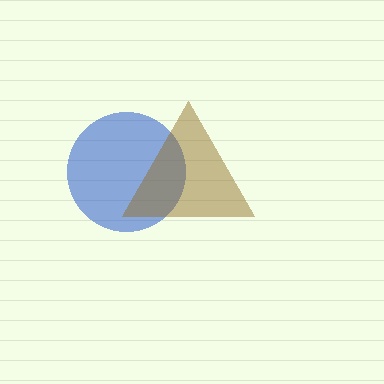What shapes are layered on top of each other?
The layered shapes are: a blue circle, a brown triangle.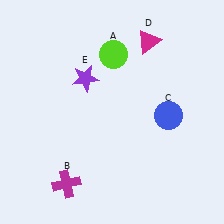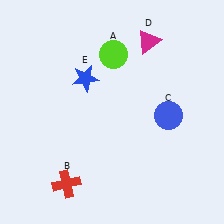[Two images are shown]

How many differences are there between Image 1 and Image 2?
There are 2 differences between the two images.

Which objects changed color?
B changed from magenta to red. E changed from purple to blue.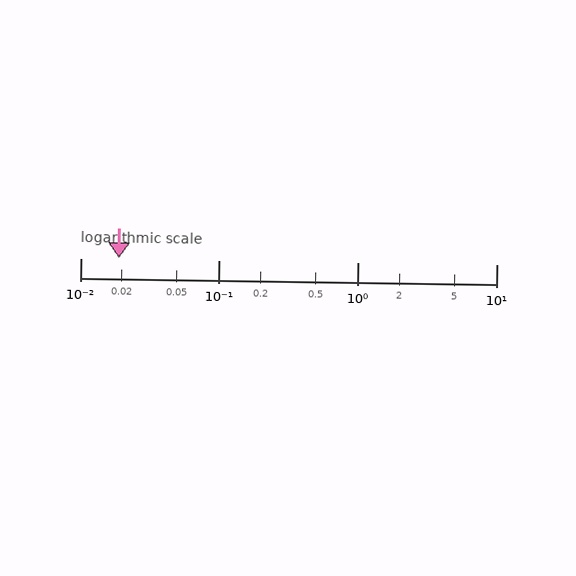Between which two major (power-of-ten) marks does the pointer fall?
The pointer is between 0.01 and 0.1.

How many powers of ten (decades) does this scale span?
The scale spans 3 decades, from 0.01 to 10.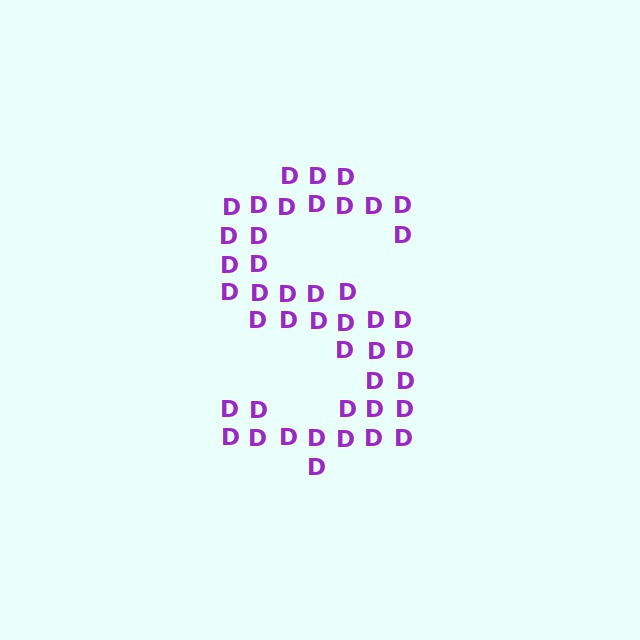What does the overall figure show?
The overall figure shows the letter S.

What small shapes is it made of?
It is made of small letter D's.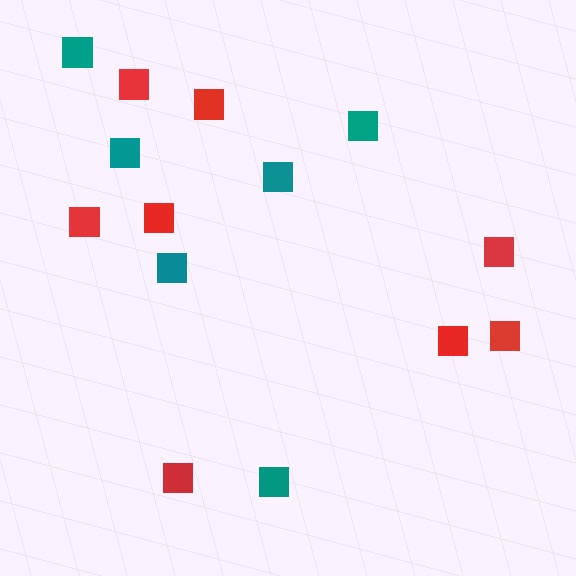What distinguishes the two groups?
There are 2 groups: one group of red squares (8) and one group of teal squares (6).